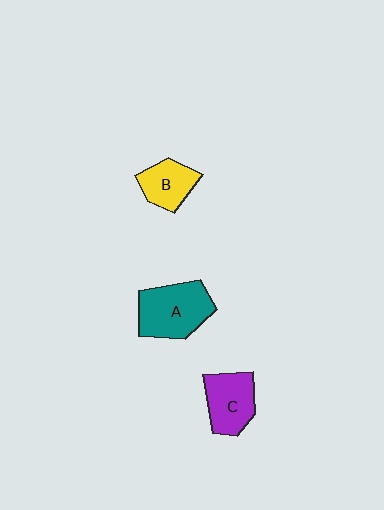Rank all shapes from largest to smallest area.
From largest to smallest: A (teal), C (purple), B (yellow).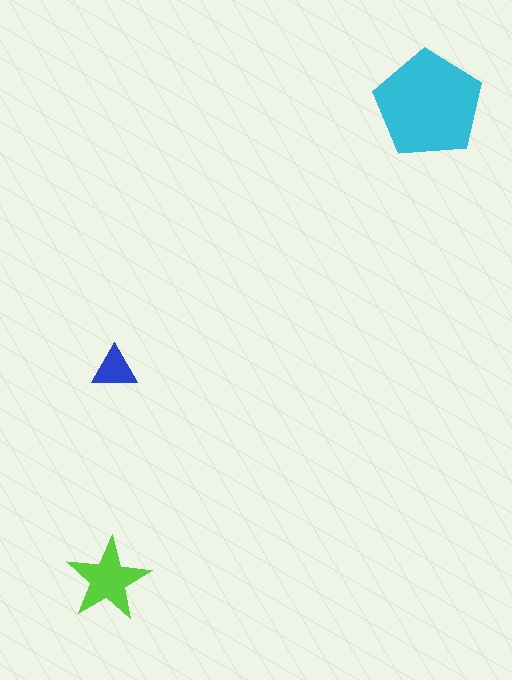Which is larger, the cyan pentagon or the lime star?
The cyan pentagon.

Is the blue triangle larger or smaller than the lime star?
Smaller.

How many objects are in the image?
There are 3 objects in the image.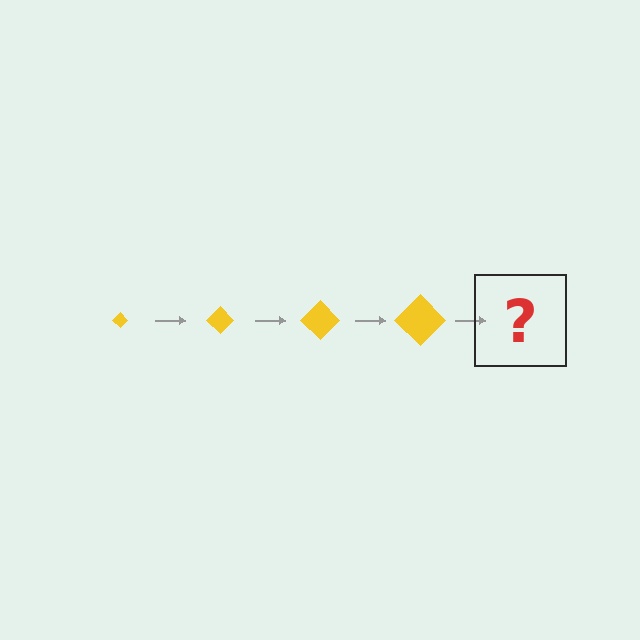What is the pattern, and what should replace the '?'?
The pattern is that the diamond gets progressively larger each step. The '?' should be a yellow diamond, larger than the previous one.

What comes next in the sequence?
The next element should be a yellow diamond, larger than the previous one.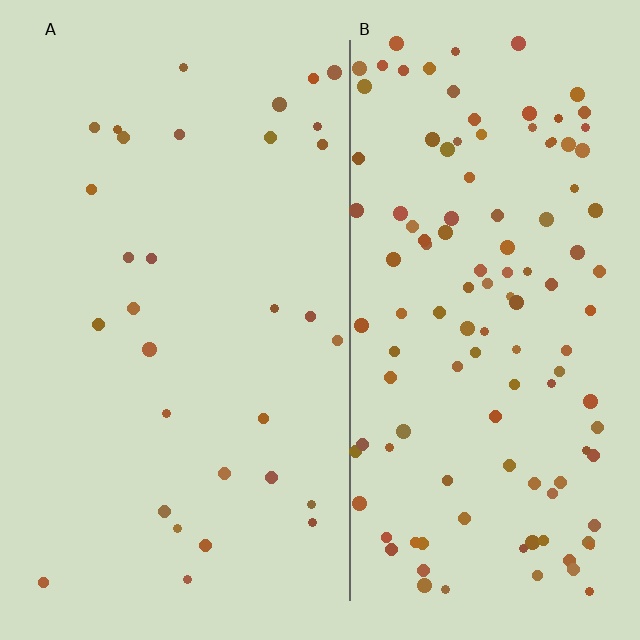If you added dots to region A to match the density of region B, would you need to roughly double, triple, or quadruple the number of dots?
Approximately quadruple.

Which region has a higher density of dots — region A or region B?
B (the right).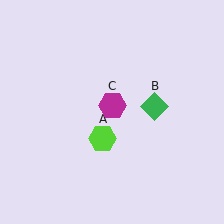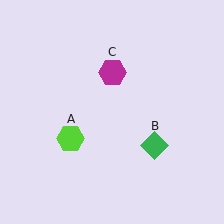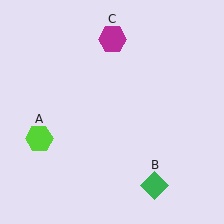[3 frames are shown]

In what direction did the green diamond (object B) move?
The green diamond (object B) moved down.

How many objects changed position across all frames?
3 objects changed position: lime hexagon (object A), green diamond (object B), magenta hexagon (object C).